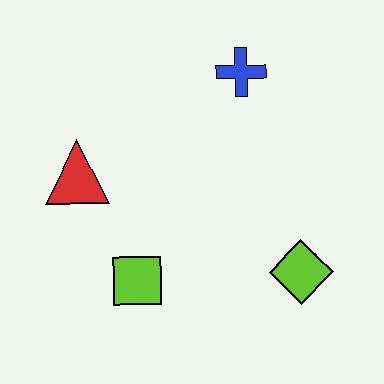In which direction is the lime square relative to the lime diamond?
The lime square is to the left of the lime diamond.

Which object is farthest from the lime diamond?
The red triangle is farthest from the lime diamond.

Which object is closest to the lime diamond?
The lime square is closest to the lime diamond.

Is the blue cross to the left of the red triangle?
No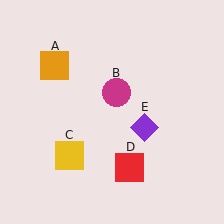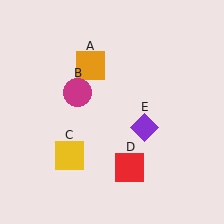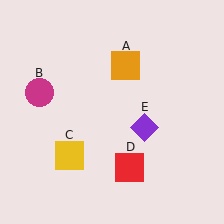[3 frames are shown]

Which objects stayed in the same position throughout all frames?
Yellow square (object C) and red square (object D) and purple diamond (object E) remained stationary.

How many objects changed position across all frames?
2 objects changed position: orange square (object A), magenta circle (object B).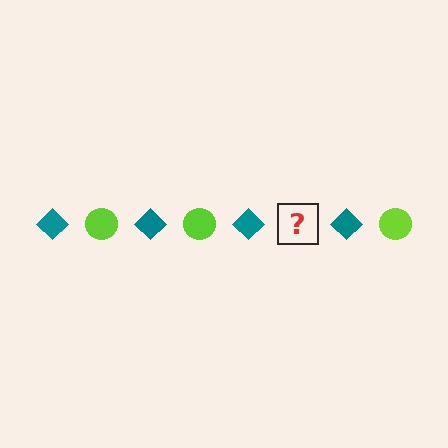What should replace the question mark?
The question mark should be replaced with a lime circle.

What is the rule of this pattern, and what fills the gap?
The rule is that the pattern alternates between teal diamond and lime circle. The gap should be filled with a lime circle.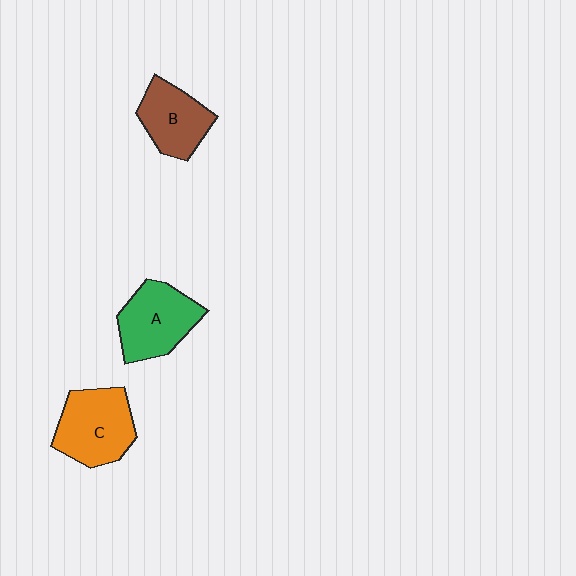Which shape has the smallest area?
Shape B (brown).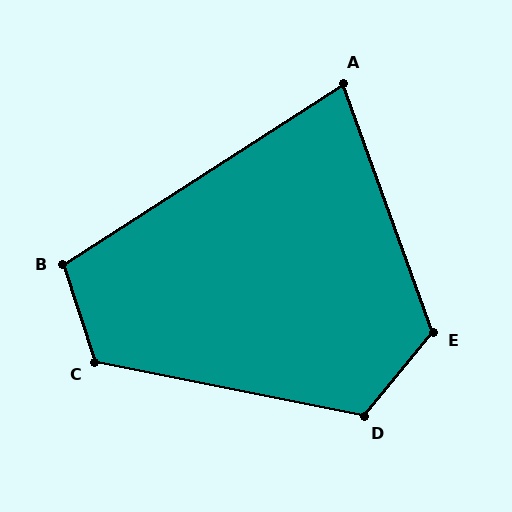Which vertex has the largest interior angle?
E, at approximately 121 degrees.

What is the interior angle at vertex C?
Approximately 119 degrees (obtuse).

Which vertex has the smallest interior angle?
A, at approximately 77 degrees.